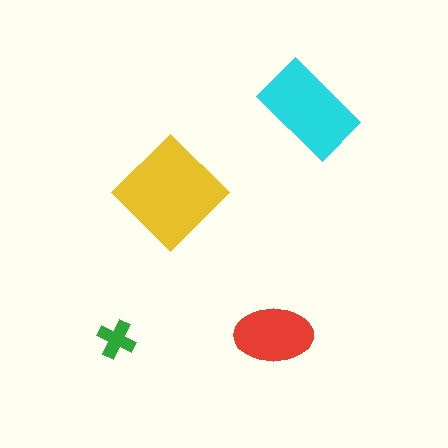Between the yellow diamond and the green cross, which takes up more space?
The yellow diamond.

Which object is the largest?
The yellow diamond.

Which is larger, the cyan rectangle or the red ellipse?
The cyan rectangle.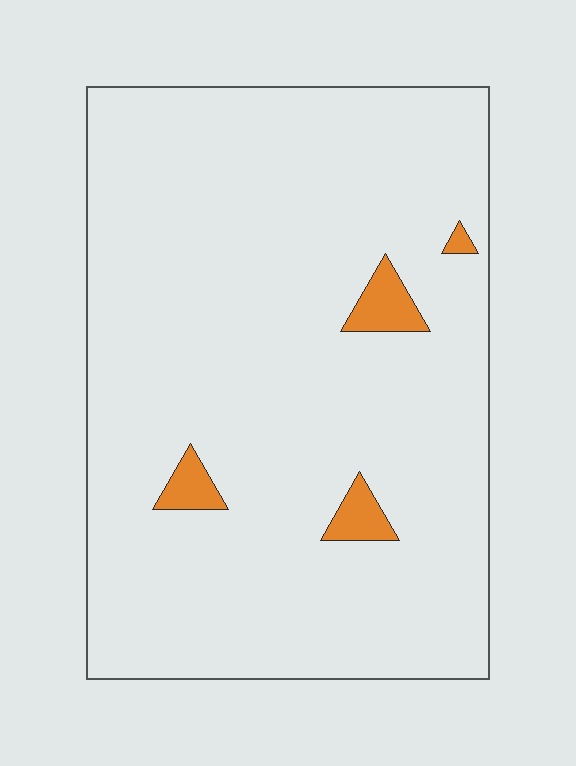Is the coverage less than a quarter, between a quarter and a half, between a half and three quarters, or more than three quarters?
Less than a quarter.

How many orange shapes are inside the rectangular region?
4.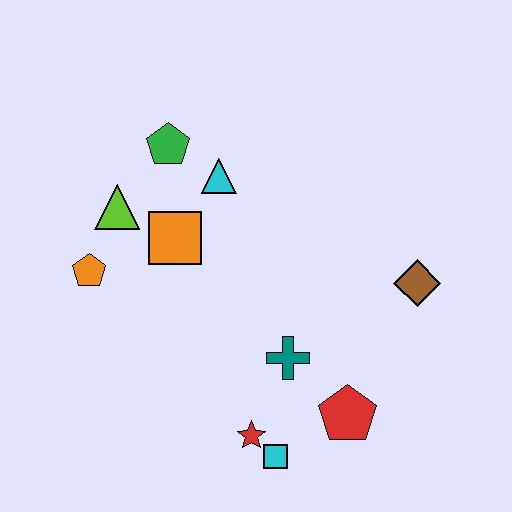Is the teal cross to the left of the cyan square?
No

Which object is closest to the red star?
The cyan square is closest to the red star.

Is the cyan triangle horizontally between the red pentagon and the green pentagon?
Yes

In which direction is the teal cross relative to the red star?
The teal cross is above the red star.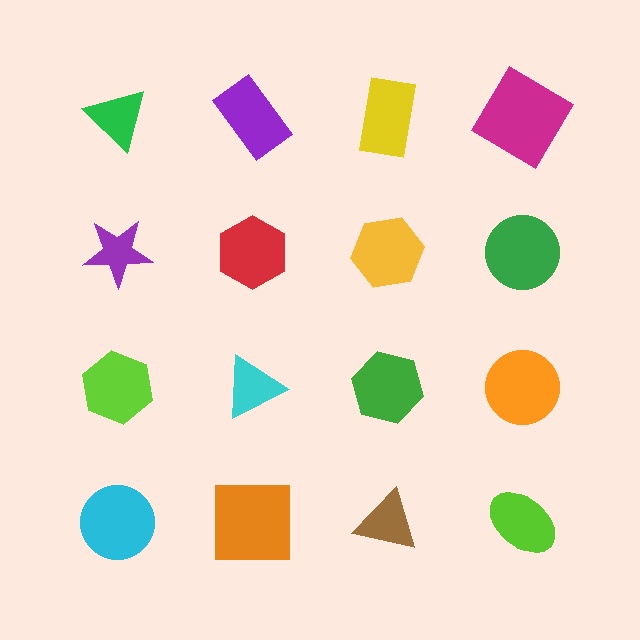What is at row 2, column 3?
A yellow hexagon.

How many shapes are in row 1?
4 shapes.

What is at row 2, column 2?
A red hexagon.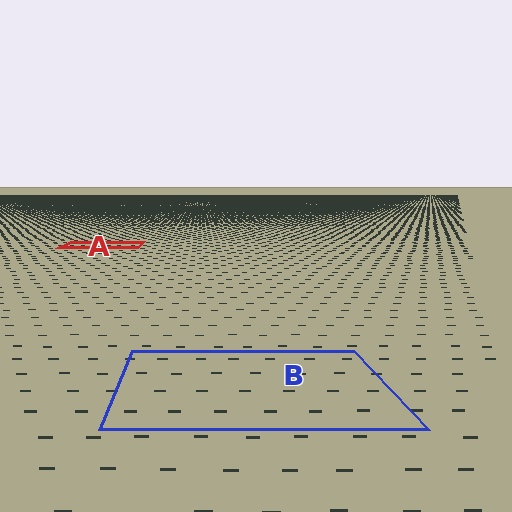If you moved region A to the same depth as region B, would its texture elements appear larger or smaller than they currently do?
They would appear larger. At a closer depth, the same texture elements are projected at a bigger on-screen size.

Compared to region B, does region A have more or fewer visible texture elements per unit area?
Region A has more texture elements per unit area — they are packed more densely because it is farther away.